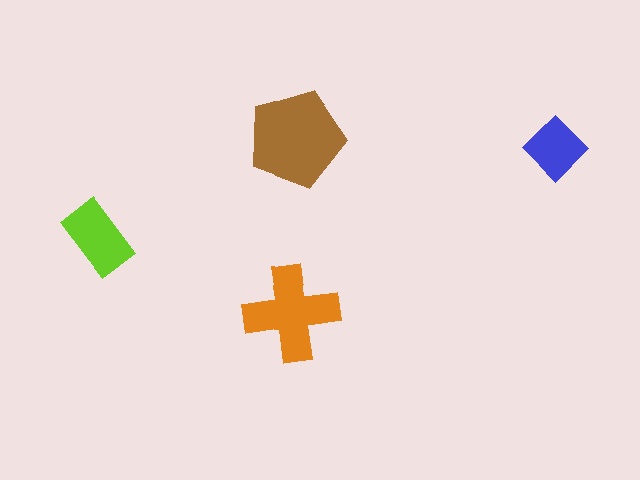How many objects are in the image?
There are 4 objects in the image.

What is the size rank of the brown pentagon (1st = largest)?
1st.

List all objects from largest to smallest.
The brown pentagon, the orange cross, the lime rectangle, the blue diamond.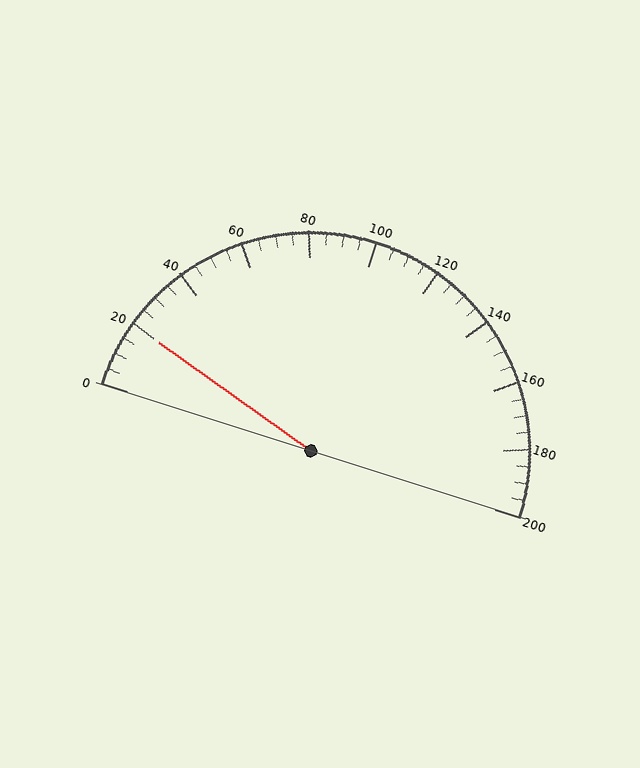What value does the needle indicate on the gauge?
The needle indicates approximately 20.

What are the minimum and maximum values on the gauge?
The gauge ranges from 0 to 200.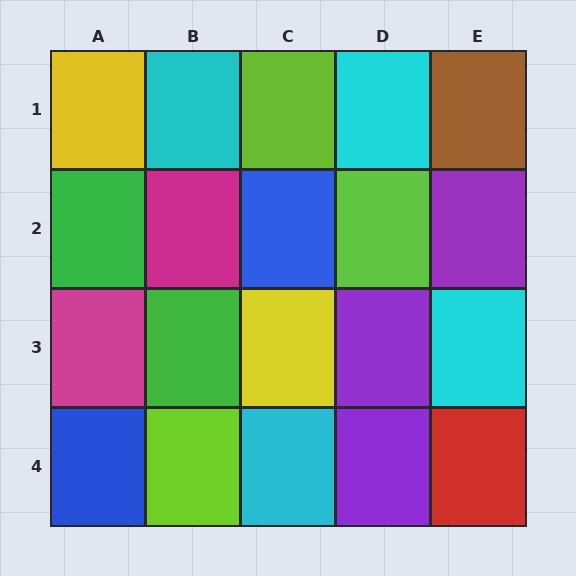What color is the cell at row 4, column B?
Lime.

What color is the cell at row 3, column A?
Magenta.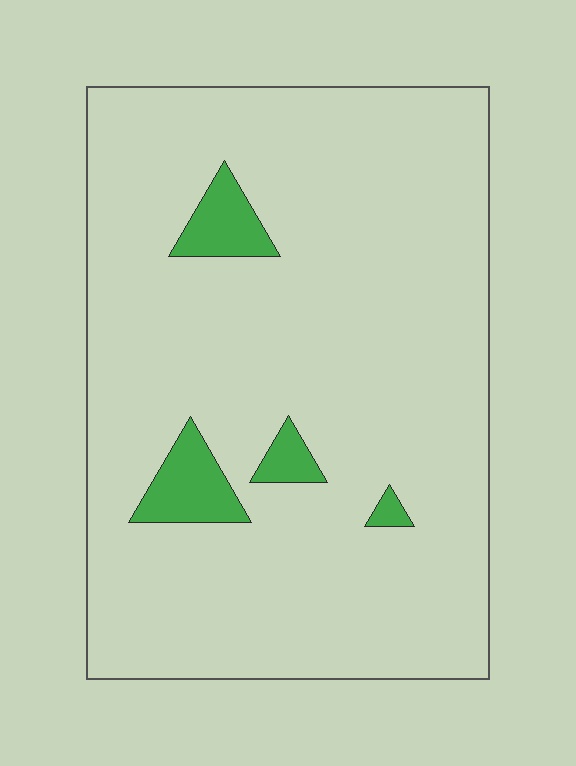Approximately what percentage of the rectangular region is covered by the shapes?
Approximately 5%.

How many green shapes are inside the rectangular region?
4.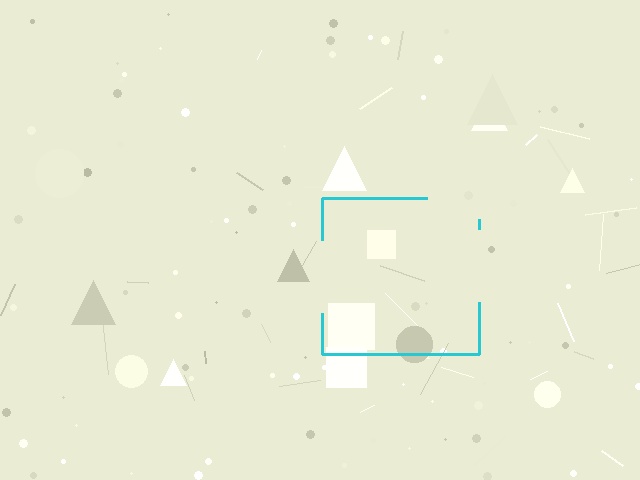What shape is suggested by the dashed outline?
The dashed outline suggests a square.